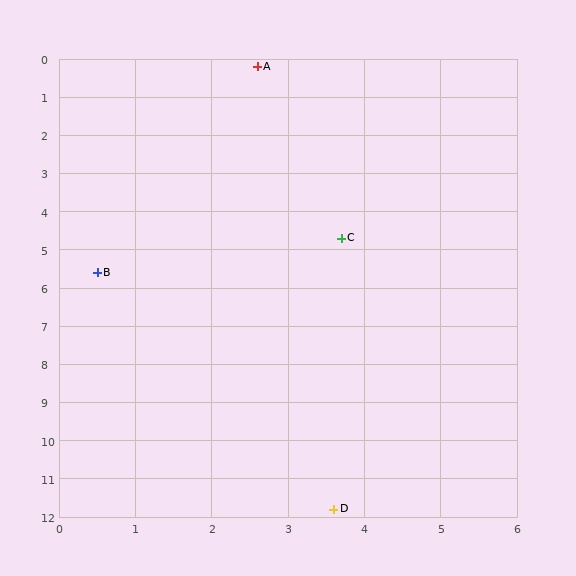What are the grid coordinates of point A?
Point A is at approximately (2.6, 0.2).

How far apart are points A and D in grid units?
Points A and D are about 11.6 grid units apart.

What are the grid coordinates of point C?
Point C is at approximately (3.7, 4.7).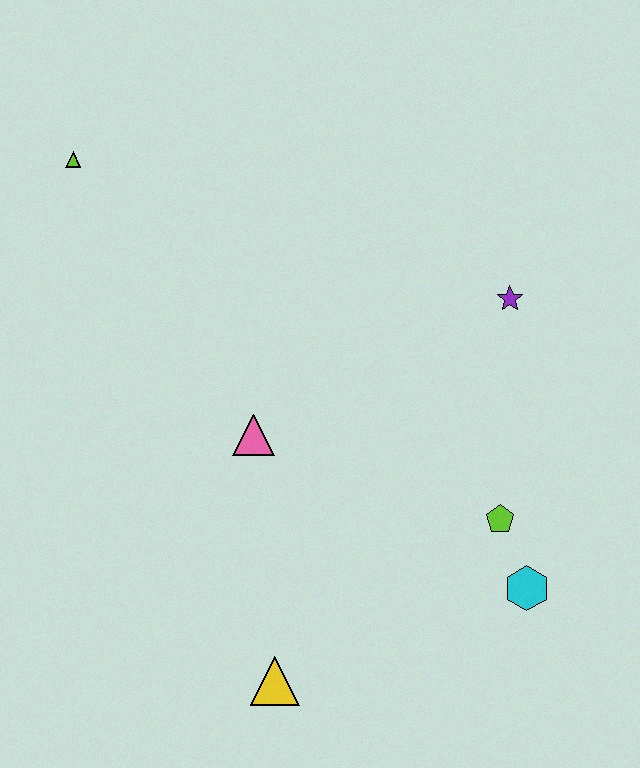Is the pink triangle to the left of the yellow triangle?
Yes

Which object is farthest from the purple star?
The lime triangle is farthest from the purple star.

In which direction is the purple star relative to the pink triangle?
The purple star is to the right of the pink triangle.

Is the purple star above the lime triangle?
No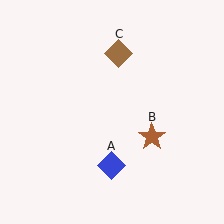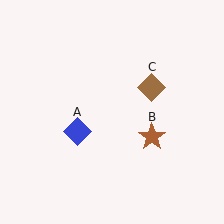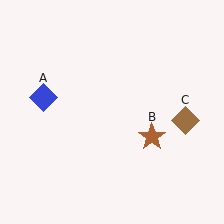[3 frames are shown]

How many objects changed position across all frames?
2 objects changed position: blue diamond (object A), brown diamond (object C).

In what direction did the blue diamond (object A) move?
The blue diamond (object A) moved up and to the left.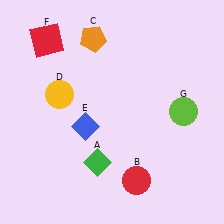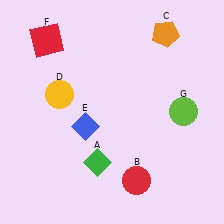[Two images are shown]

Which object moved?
The orange pentagon (C) moved right.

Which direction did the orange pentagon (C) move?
The orange pentagon (C) moved right.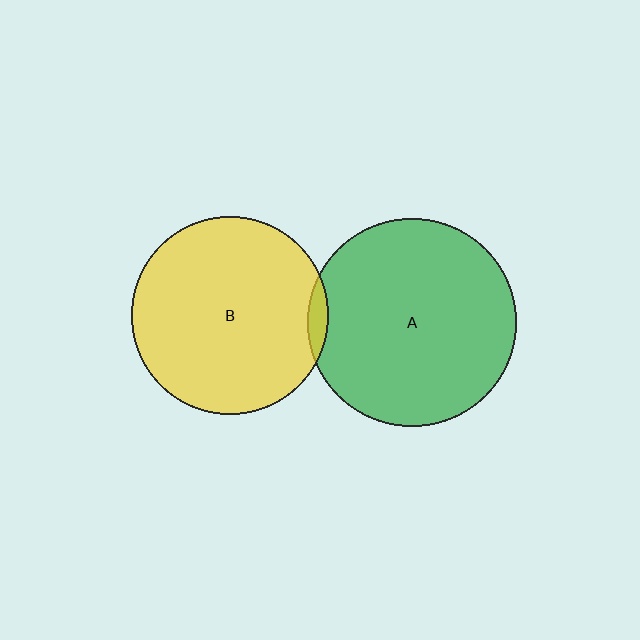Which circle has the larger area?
Circle A (green).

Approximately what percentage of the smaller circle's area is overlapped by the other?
Approximately 5%.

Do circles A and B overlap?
Yes.